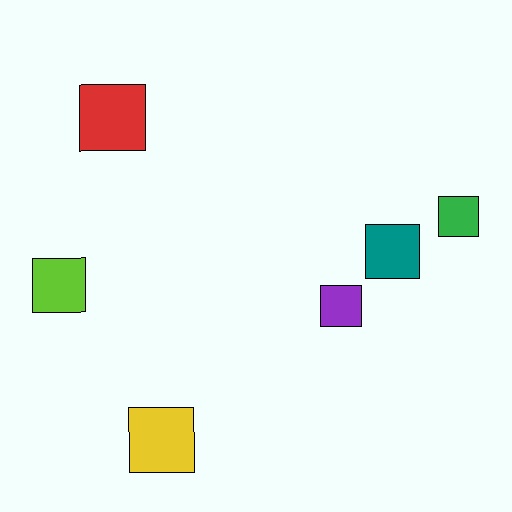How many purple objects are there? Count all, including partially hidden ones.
There is 1 purple object.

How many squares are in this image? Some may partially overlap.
There are 6 squares.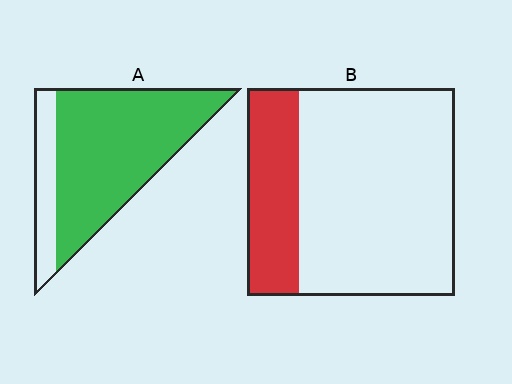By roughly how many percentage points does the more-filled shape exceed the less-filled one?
By roughly 55 percentage points (A over B).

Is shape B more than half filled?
No.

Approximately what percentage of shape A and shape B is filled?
A is approximately 80% and B is approximately 25%.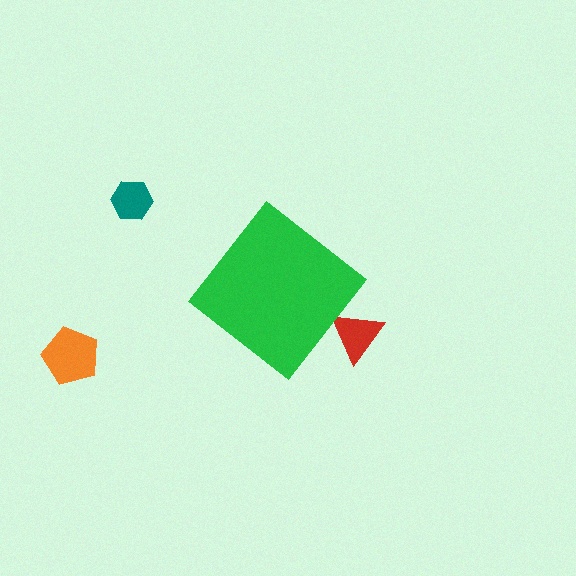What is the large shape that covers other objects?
A green diamond.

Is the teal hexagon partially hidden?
No, the teal hexagon is fully visible.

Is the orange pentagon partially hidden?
No, the orange pentagon is fully visible.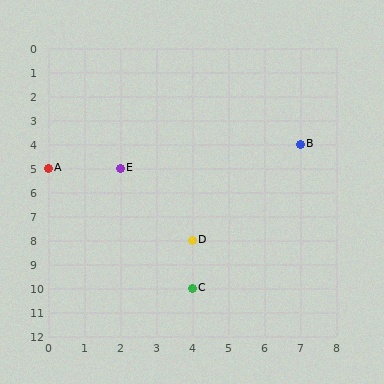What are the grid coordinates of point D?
Point D is at grid coordinates (4, 8).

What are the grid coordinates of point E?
Point E is at grid coordinates (2, 5).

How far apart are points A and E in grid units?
Points A and E are 2 columns apart.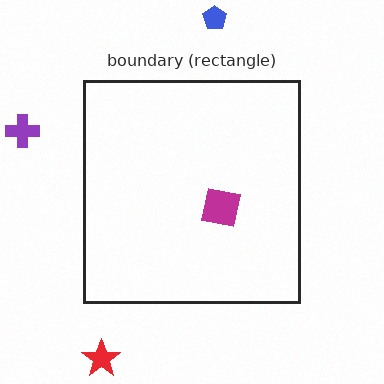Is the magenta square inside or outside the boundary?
Inside.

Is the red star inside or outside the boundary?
Outside.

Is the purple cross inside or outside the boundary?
Outside.